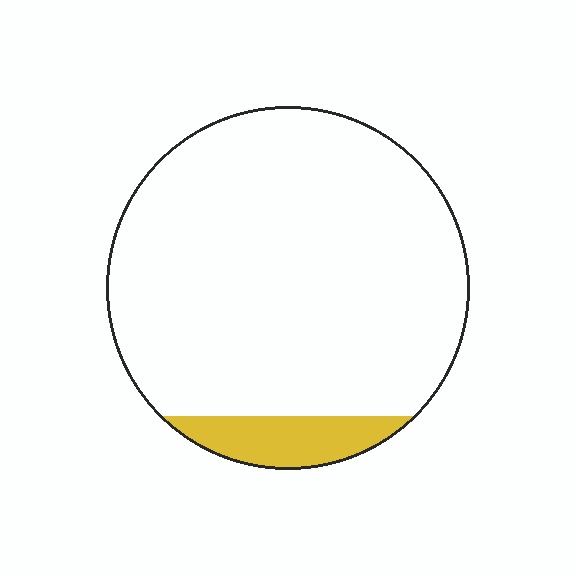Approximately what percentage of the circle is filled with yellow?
Approximately 10%.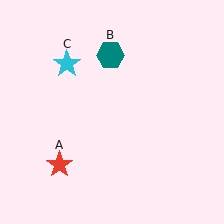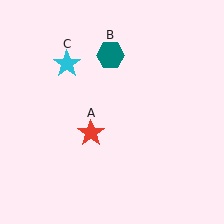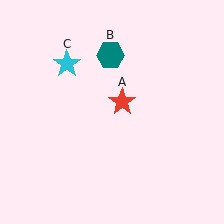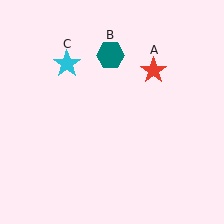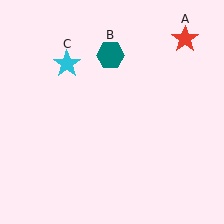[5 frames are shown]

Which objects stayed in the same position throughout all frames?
Teal hexagon (object B) and cyan star (object C) remained stationary.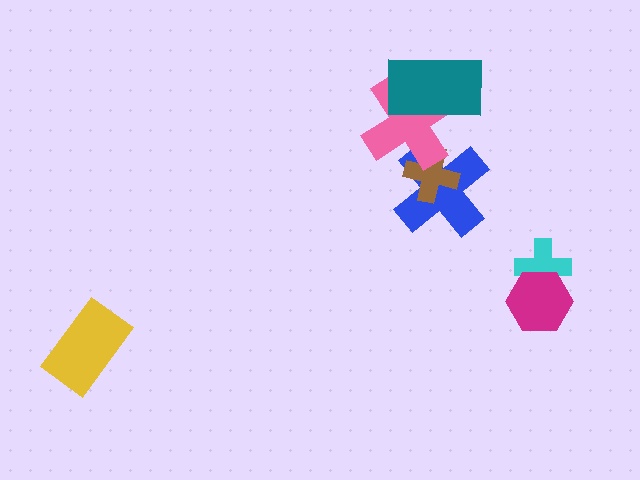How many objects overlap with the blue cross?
2 objects overlap with the blue cross.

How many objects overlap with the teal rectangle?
1 object overlaps with the teal rectangle.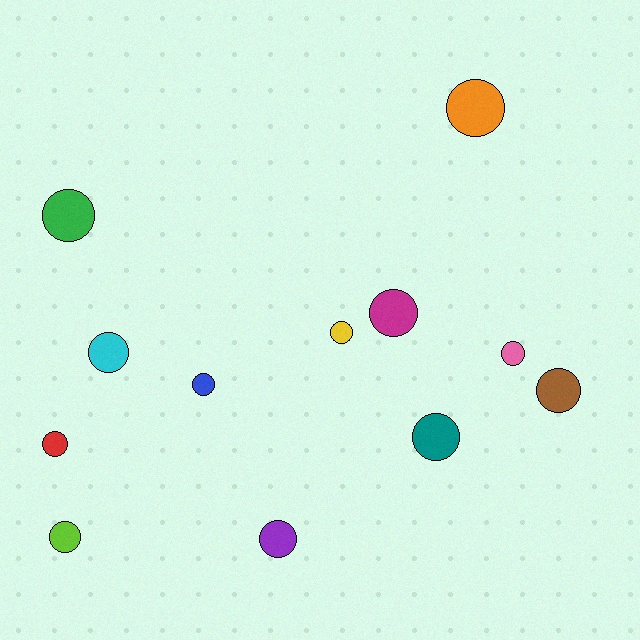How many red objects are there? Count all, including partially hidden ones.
There is 1 red object.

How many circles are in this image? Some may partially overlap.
There are 12 circles.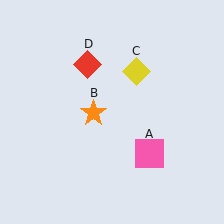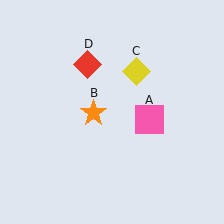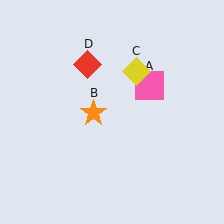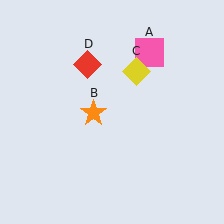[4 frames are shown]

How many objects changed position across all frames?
1 object changed position: pink square (object A).